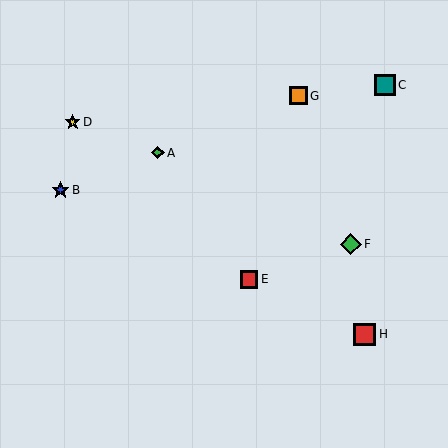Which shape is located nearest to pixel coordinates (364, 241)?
The green diamond (labeled F) at (351, 244) is nearest to that location.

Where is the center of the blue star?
The center of the blue star is at (61, 190).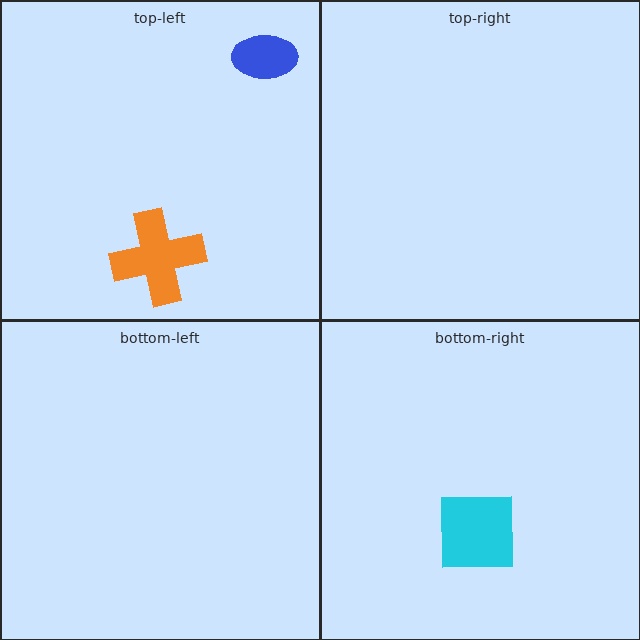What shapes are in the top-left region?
The blue ellipse, the orange cross.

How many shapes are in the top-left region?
2.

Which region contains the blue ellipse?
The top-left region.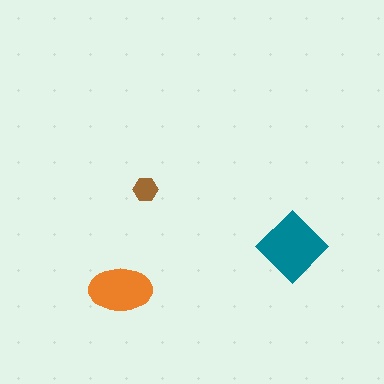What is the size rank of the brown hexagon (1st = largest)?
3rd.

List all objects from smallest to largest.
The brown hexagon, the orange ellipse, the teal diamond.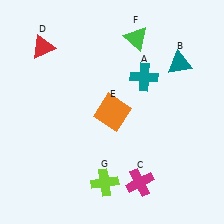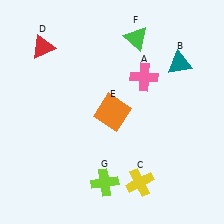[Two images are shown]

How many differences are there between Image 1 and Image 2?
There are 2 differences between the two images.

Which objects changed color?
A changed from teal to pink. C changed from magenta to yellow.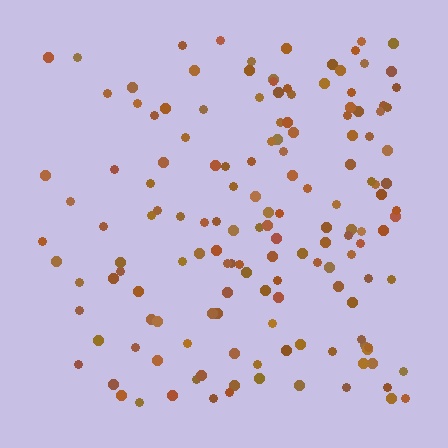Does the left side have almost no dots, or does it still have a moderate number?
Still a moderate number, just noticeably fewer than the right.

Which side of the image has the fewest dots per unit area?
The left.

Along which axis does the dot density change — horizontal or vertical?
Horizontal.